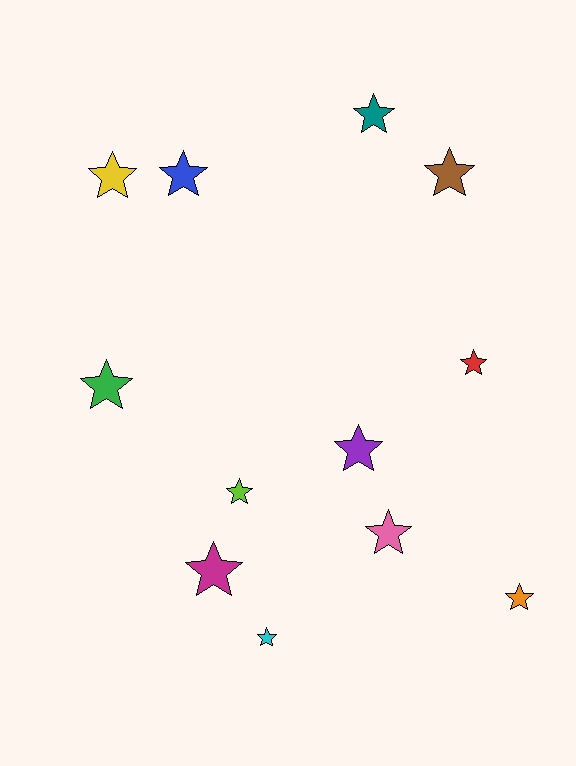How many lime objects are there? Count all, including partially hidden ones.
There is 1 lime object.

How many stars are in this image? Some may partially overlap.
There are 12 stars.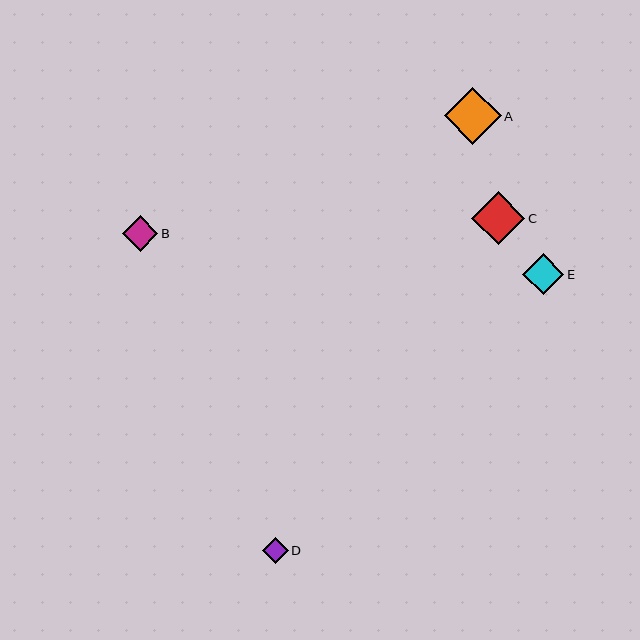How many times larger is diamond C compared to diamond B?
Diamond C is approximately 1.5 times the size of diamond B.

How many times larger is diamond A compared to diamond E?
Diamond A is approximately 1.4 times the size of diamond E.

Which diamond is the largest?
Diamond A is the largest with a size of approximately 57 pixels.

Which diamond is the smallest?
Diamond D is the smallest with a size of approximately 25 pixels.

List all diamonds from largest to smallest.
From largest to smallest: A, C, E, B, D.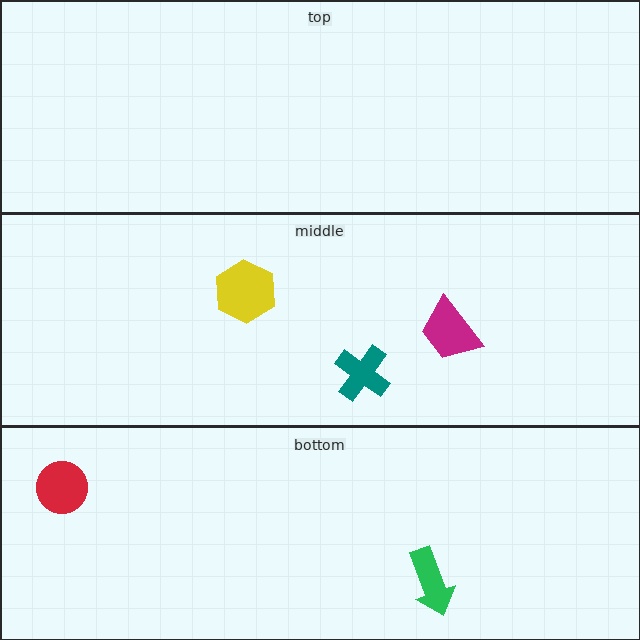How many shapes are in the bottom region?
2.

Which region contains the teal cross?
The middle region.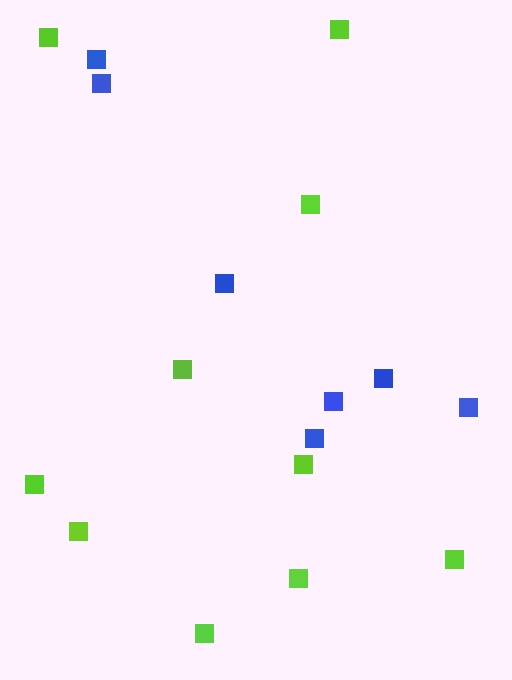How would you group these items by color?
There are 2 groups: one group of lime squares (10) and one group of blue squares (7).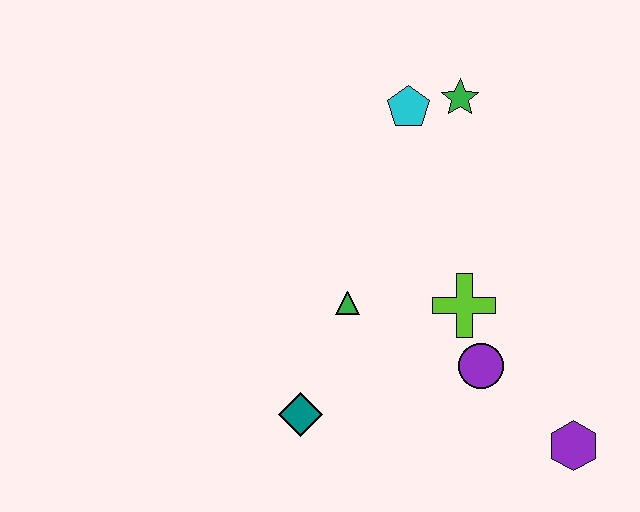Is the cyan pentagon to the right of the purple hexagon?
No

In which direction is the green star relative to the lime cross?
The green star is above the lime cross.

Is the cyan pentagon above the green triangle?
Yes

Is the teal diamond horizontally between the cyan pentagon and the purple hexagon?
No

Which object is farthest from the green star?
The purple hexagon is farthest from the green star.